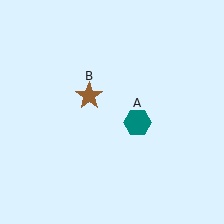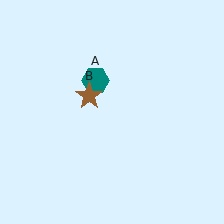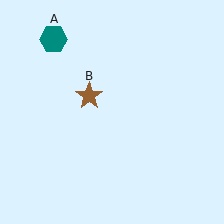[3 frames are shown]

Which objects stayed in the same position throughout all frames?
Brown star (object B) remained stationary.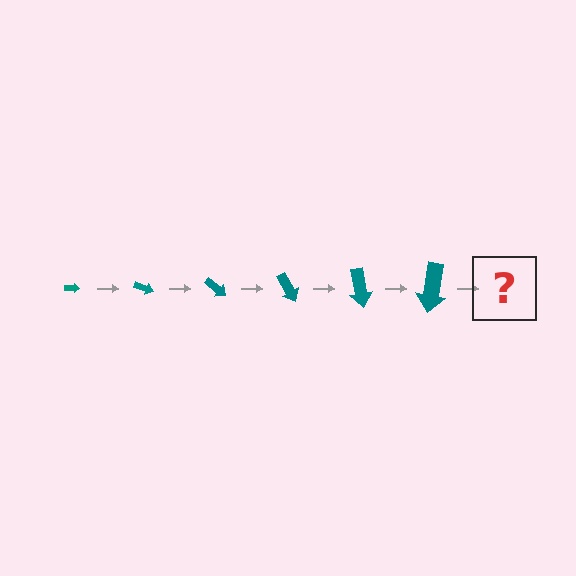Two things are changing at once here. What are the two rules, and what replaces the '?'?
The two rules are that the arrow grows larger each step and it rotates 20 degrees each step. The '?' should be an arrow, larger than the previous one and rotated 120 degrees from the start.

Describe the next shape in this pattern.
It should be an arrow, larger than the previous one and rotated 120 degrees from the start.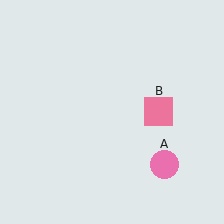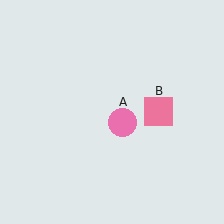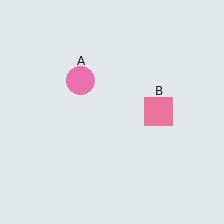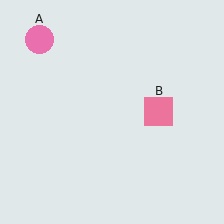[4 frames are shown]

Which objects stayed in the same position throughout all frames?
Pink square (object B) remained stationary.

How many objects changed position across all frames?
1 object changed position: pink circle (object A).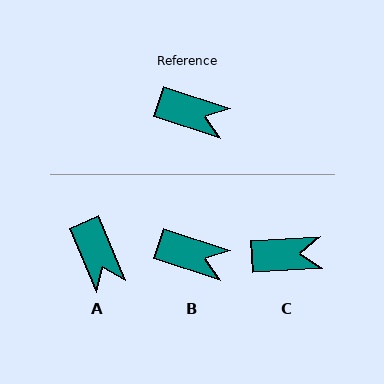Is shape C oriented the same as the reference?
No, it is off by about 22 degrees.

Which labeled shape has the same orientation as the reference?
B.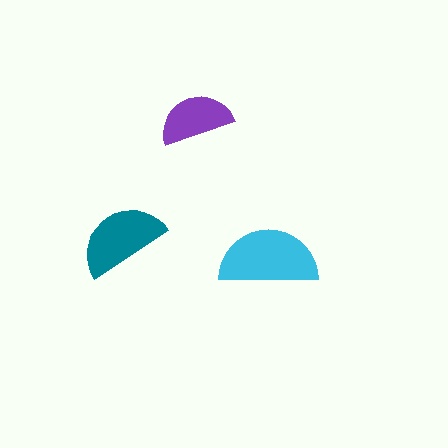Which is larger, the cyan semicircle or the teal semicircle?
The cyan one.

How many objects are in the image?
There are 3 objects in the image.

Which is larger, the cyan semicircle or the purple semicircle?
The cyan one.